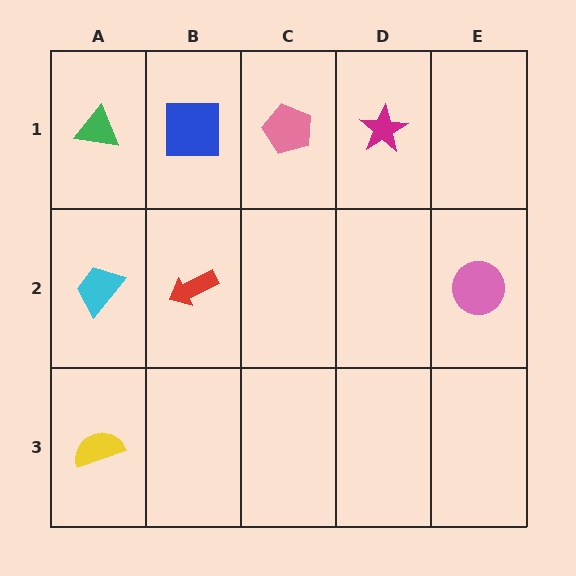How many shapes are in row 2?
3 shapes.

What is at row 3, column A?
A yellow semicircle.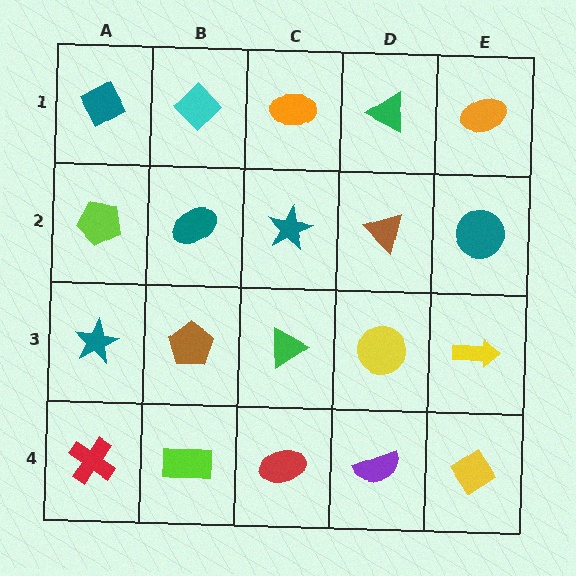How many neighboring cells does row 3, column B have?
4.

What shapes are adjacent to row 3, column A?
A lime pentagon (row 2, column A), a red cross (row 4, column A), a brown pentagon (row 3, column B).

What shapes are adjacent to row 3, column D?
A brown triangle (row 2, column D), a purple semicircle (row 4, column D), a green triangle (row 3, column C), a yellow arrow (row 3, column E).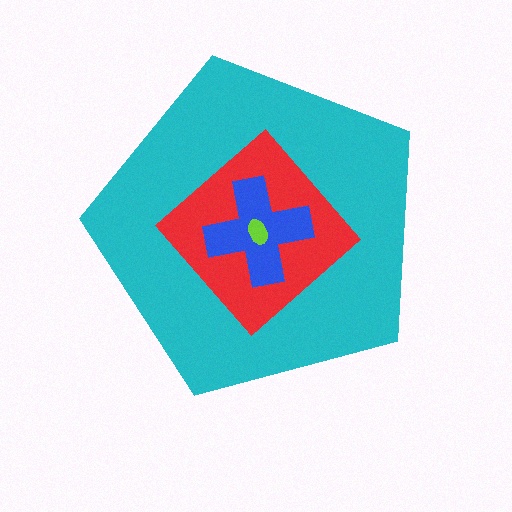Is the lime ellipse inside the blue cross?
Yes.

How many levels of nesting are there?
4.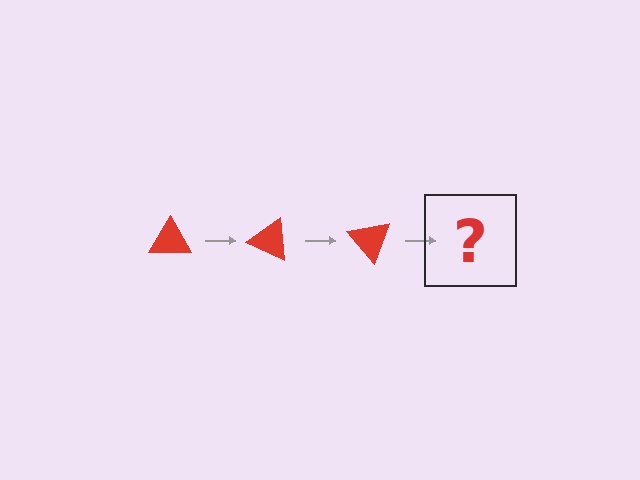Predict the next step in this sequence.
The next step is a red triangle rotated 75 degrees.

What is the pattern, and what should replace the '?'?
The pattern is that the triangle rotates 25 degrees each step. The '?' should be a red triangle rotated 75 degrees.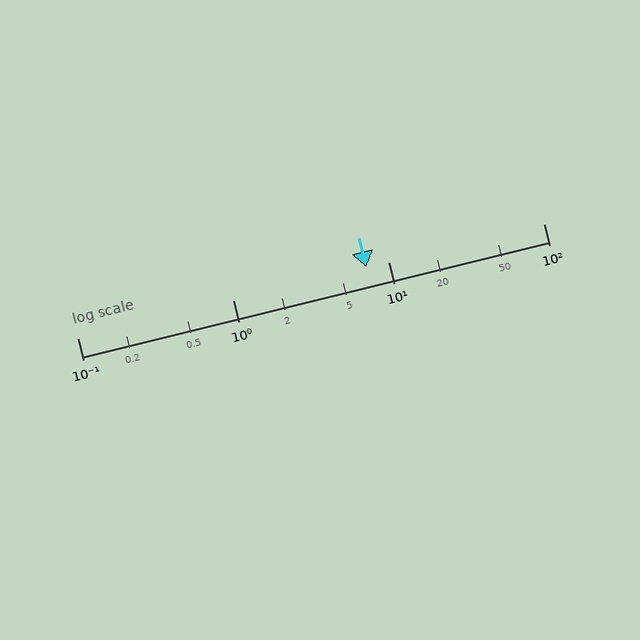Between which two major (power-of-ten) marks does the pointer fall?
The pointer is between 1 and 10.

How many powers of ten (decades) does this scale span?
The scale spans 3 decades, from 0.1 to 100.